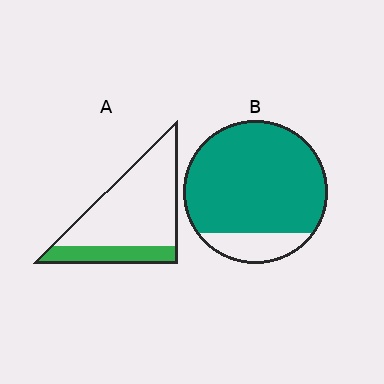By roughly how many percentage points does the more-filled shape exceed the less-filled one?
By roughly 60 percentage points (B over A).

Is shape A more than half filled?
No.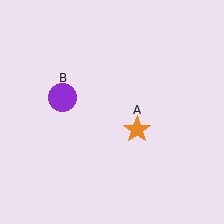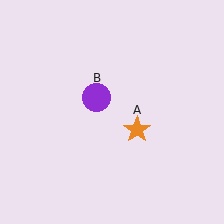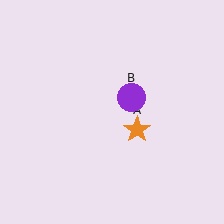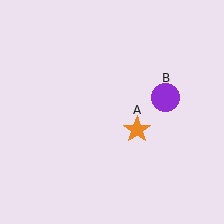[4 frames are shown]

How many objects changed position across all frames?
1 object changed position: purple circle (object B).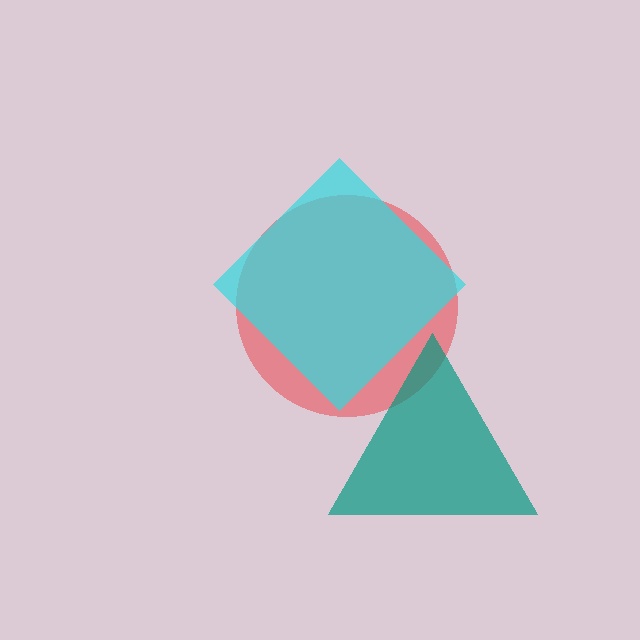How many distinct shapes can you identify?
There are 3 distinct shapes: a red circle, a teal triangle, a cyan diamond.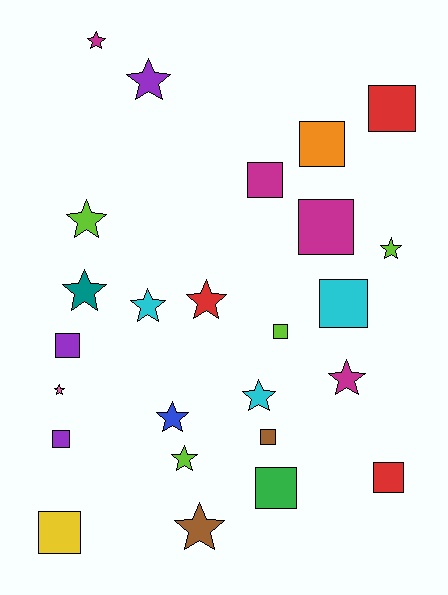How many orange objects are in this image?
There is 1 orange object.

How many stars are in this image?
There are 13 stars.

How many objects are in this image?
There are 25 objects.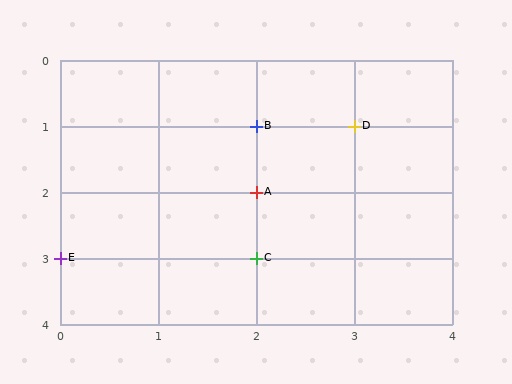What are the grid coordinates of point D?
Point D is at grid coordinates (3, 1).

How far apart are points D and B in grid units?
Points D and B are 1 column apart.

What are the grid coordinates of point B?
Point B is at grid coordinates (2, 1).